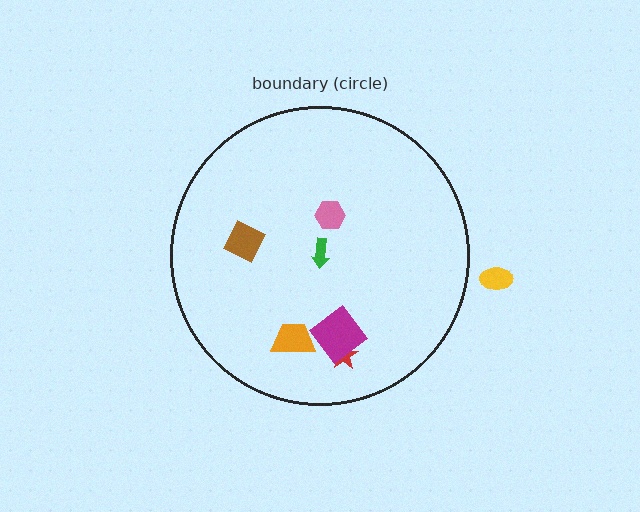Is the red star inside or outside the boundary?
Inside.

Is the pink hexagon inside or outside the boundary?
Inside.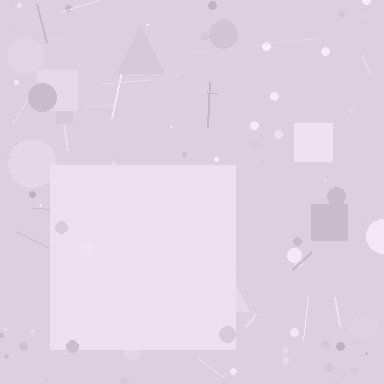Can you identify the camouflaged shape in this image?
The camouflaged shape is a square.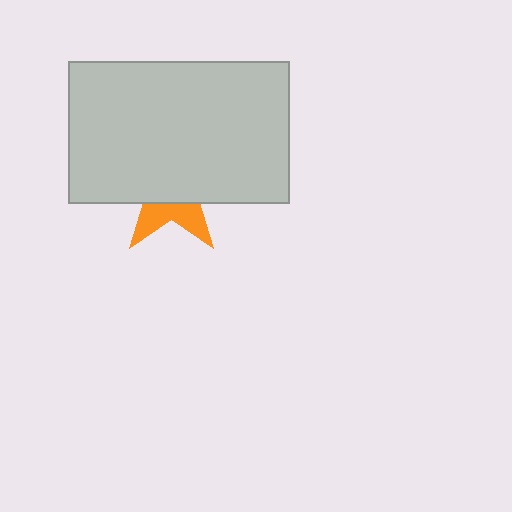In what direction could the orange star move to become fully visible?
The orange star could move down. That would shift it out from behind the light gray rectangle entirely.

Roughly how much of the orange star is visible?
A small part of it is visible (roughly 33%).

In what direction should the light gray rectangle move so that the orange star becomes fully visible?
The light gray rectangle should move up. That is the shortest direction to clear the overlap and leave the orange star fully visible.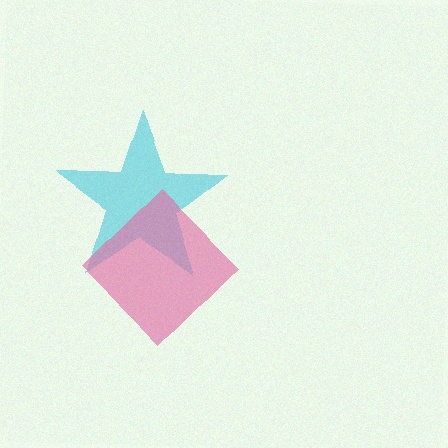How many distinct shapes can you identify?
There are 2 distinct shapes: a cyan star, a pink diamond.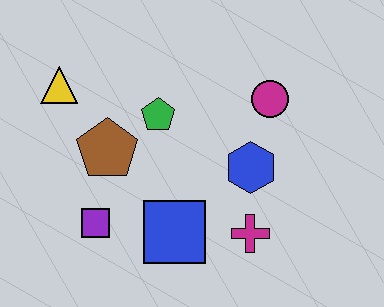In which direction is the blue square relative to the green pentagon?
The blue square is below the green pentagon.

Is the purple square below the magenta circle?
Yes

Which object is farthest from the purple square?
The magenta circle is farthest from the purple square.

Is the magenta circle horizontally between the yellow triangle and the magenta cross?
No